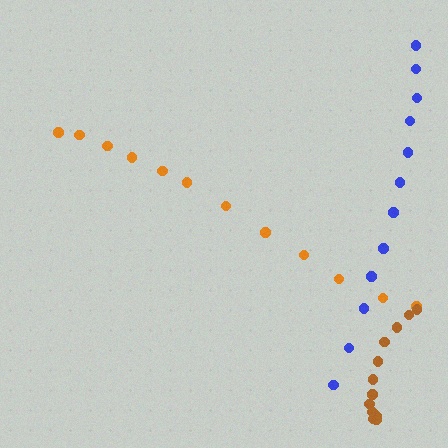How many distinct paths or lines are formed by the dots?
There are 3 distinct paths.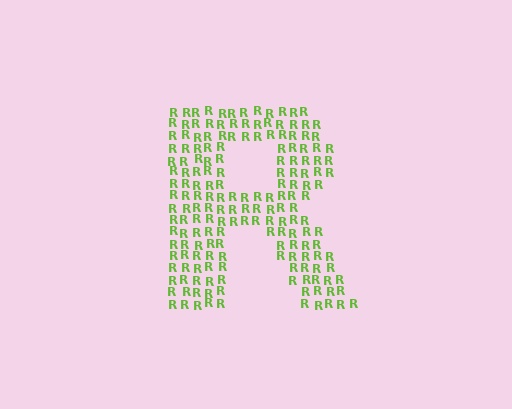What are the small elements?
The small elements are letter R's.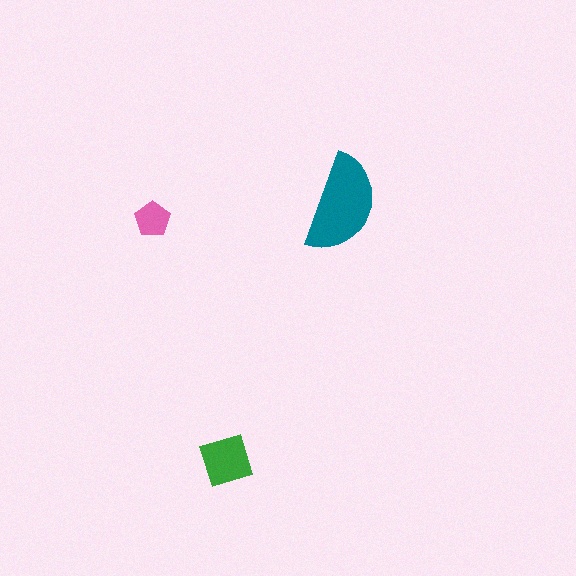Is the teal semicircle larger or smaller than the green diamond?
Larger.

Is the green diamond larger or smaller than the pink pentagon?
Larger.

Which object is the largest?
The teal semicircle.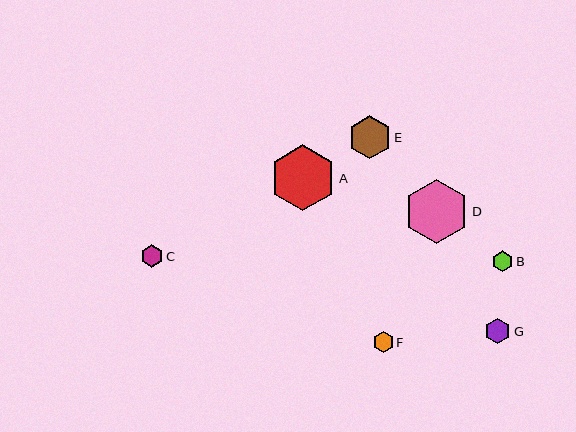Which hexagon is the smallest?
Hexagon F is the smallest with a size of approximately 21 pixels.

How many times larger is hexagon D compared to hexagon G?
Hexagon D is approximately 2.5 times the size of hexagon G.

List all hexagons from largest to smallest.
From largest to smallest: A, D, E, G, C, B, F.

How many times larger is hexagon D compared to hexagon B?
Hexagon D is approximately 3.1 times the size of hexagon B.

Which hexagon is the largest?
Hexagon A is the largest with a size of approximately 66 pixels.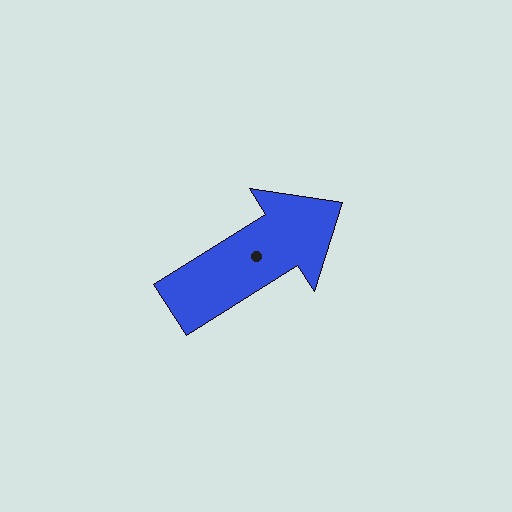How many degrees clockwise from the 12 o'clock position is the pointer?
Approximately 58 degrees.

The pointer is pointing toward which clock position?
Roughly 2 o'clock.